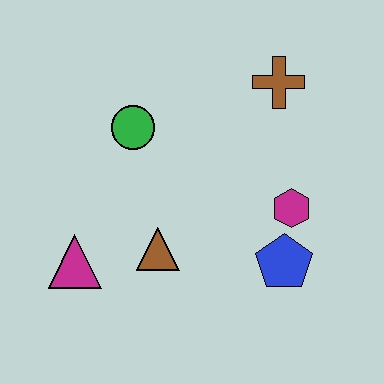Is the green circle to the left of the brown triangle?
Yes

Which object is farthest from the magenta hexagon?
The magenta triangle is farthest from the magenta hexagon.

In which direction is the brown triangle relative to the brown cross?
The brown triangle is below the brown cross.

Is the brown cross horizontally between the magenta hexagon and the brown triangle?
Yes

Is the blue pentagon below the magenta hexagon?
Yes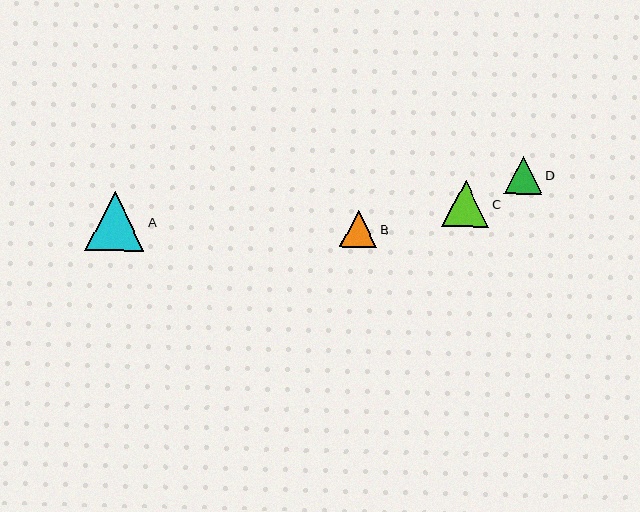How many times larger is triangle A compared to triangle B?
Triangle A is approximately 1.6 times the size of triangle B.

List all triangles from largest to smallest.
From largest to smallest: A, C, D, B.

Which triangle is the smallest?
Triangle B is the smallest with a size of approximately 37 pixels.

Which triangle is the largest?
Triangle A is the largest with a size of approximately 59 pixels.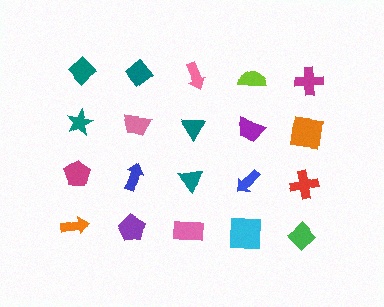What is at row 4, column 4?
A cyan square.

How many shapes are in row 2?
5 shapes.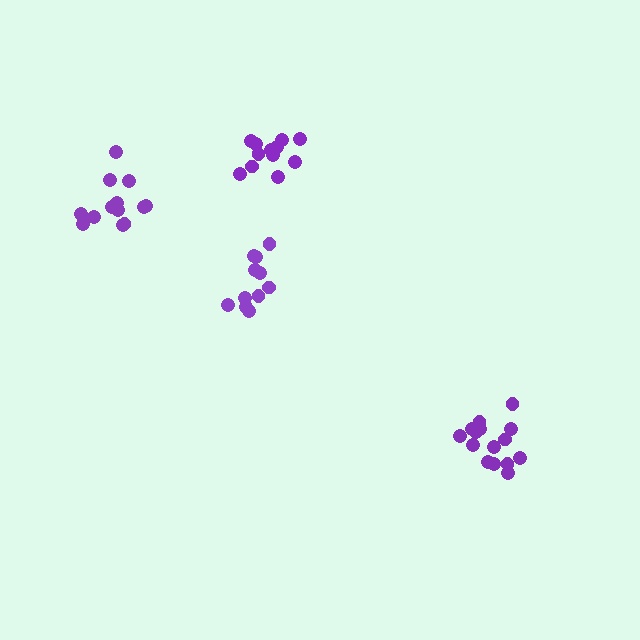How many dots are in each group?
Group 1: 12 dots, Group 2: 11 dots, Group 3: 15 dots, Group 4: 13 dots (51 total).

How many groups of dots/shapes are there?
There are 4 groups.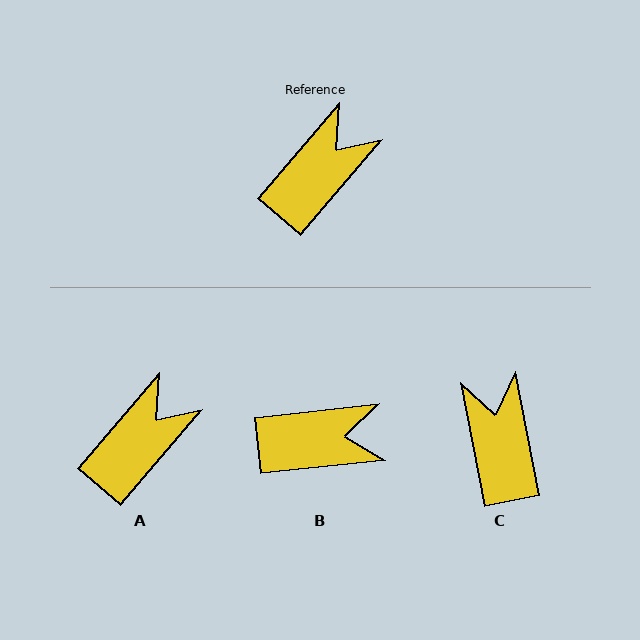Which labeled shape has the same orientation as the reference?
A.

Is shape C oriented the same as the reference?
No, it is off by about 51 degrees.